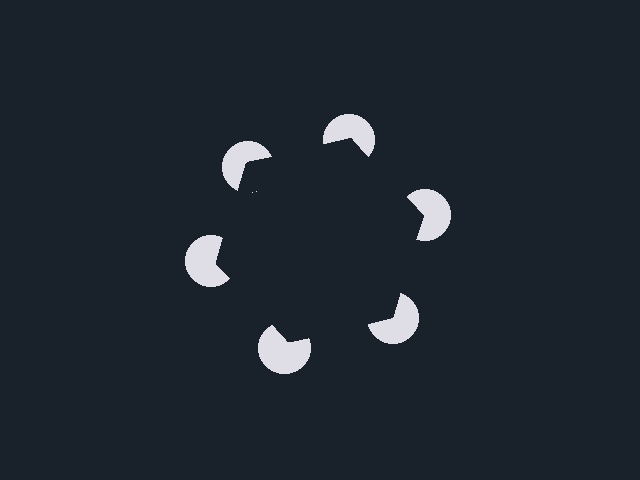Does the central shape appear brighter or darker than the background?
It typically appears slightly darker than the background, even though no actual brightness change is drawn.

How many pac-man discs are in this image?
There are 6 — one at each vertex of the illusory hexagon.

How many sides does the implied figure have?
6 sides.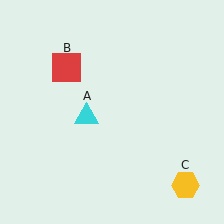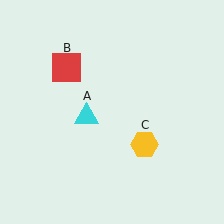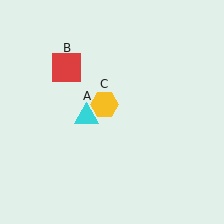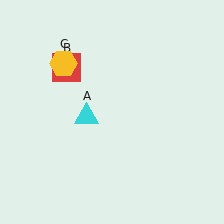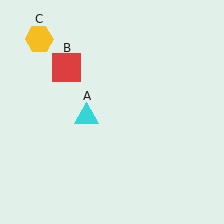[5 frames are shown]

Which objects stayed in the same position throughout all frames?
Cyan triangle (object A) and red square (object B) remained stationary.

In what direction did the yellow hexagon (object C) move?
The yellow hexagon (object C) moved up and to the left.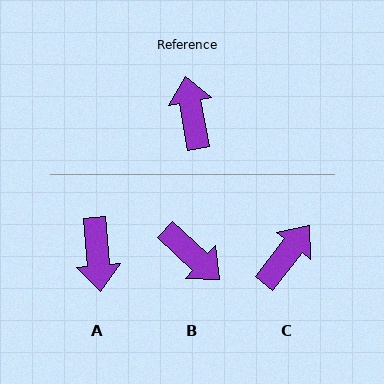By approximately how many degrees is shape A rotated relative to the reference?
Approximately 175 degrees counter-clockwise.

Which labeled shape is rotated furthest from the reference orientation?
A, about 175 degrees away.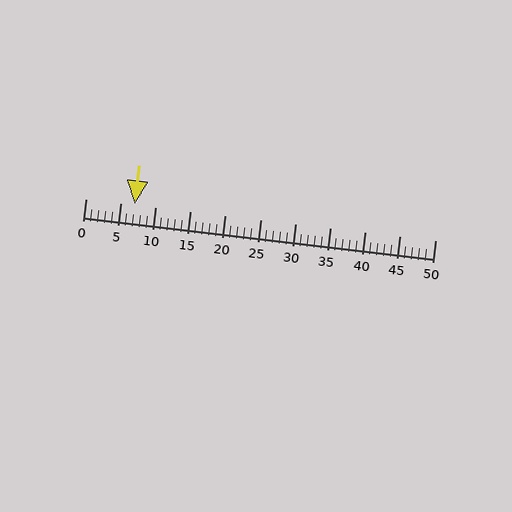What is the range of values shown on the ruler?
The ruler shows values from 0 to 50.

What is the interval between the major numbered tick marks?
The major tick marks are spaced 5 units apart.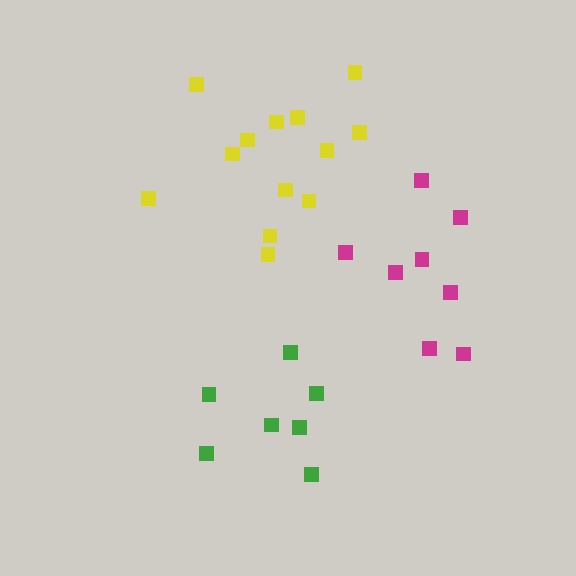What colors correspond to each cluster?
The clusters are colored: green, magenta, yellow.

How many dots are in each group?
Group 1: 7 dots, Group 2: 8 dots, Group 3: 13 dots (28 total).